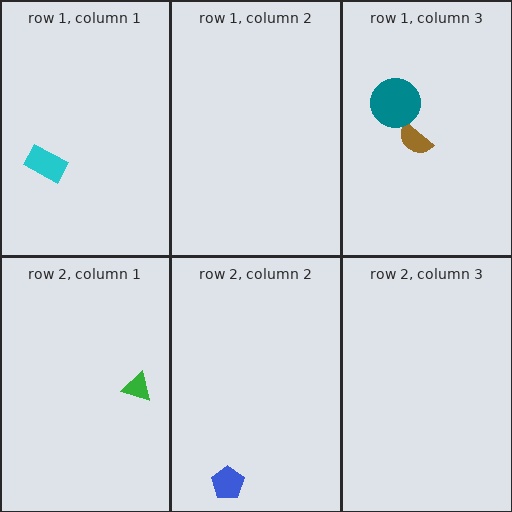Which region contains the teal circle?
The row 1, column 3 region.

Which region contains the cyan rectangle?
The row 1, column 1 region.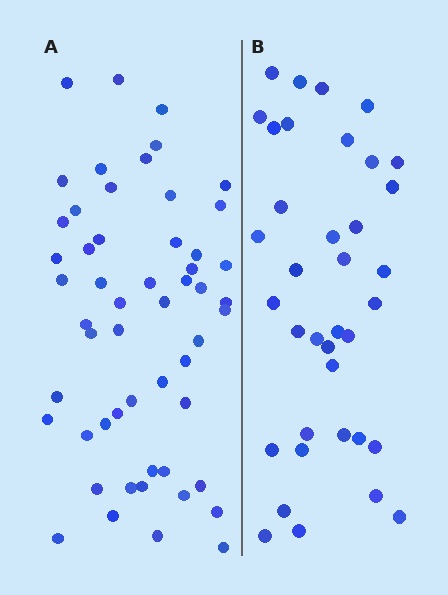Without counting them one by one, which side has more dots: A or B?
Region A (the left region) has more dots.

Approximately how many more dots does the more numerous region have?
Region A has approximately 15 more dots than region B.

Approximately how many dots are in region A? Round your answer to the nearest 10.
About 50 dots. (The exact count is 54, which rounds to 50.)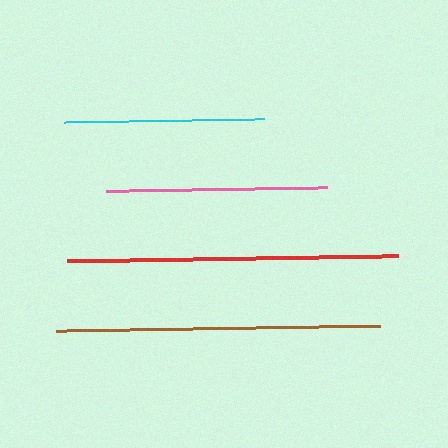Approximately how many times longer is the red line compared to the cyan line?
The red line is approximately 1.7 times the length of the cyan line.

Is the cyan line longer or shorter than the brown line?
The brown line is longer than the cyan line.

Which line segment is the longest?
The red line is the longest at approximately 331 pixels.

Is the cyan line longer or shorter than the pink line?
The pink line is longer than the cyan line.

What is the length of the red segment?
The red segment is approximately 331 pixels long.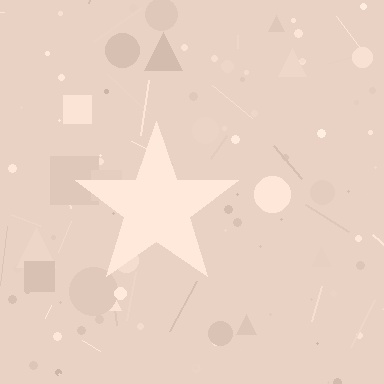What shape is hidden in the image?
A star is hidden in the image.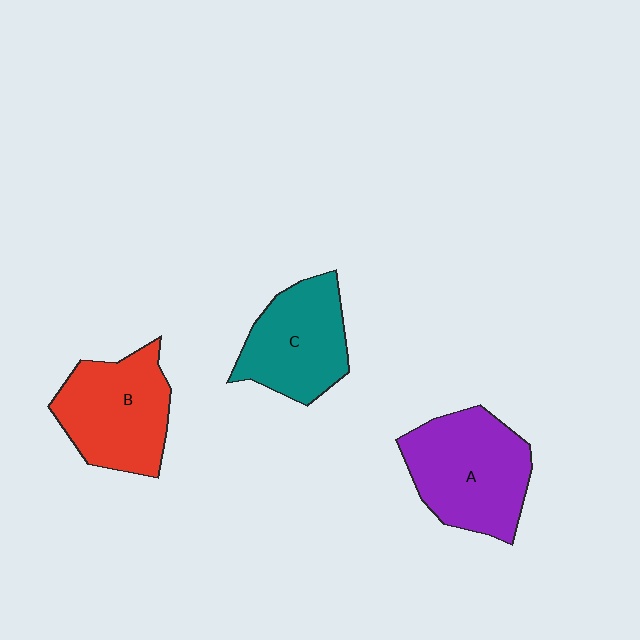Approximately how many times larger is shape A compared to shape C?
Approximately 1.2 times.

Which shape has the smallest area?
Shape C (teal).